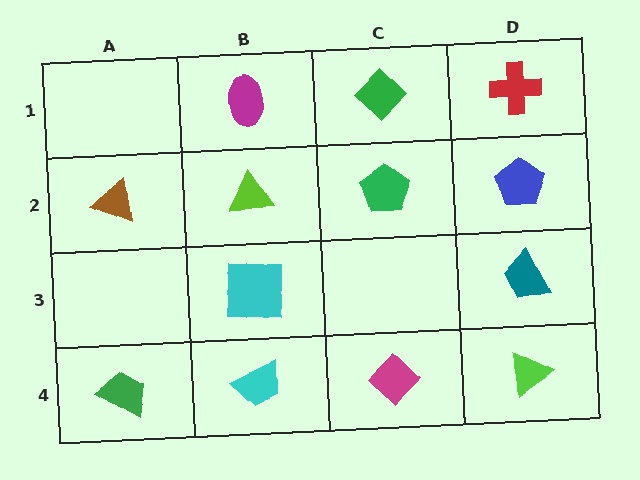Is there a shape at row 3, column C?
No, that cell is empty.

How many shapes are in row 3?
2 shapes.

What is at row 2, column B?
A lime triangle.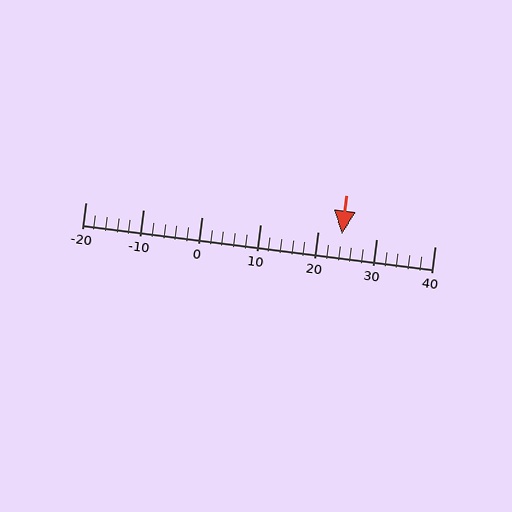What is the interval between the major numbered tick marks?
The major tick marks are spaced 10 units apart.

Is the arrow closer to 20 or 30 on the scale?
The arrow is closer to 20.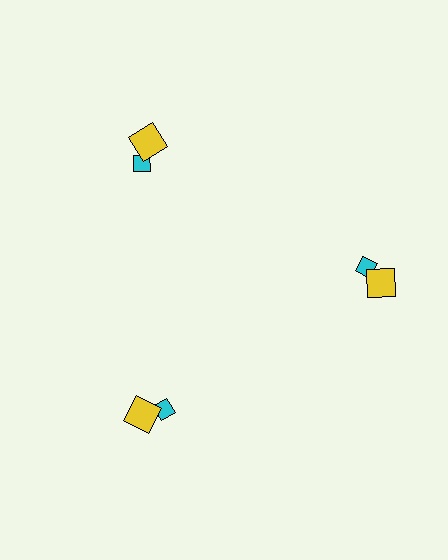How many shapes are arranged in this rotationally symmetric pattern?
There are 6 shapes, arranged in 3 groups of 2.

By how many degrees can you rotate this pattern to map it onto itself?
The pattern maps onto itself every 120 degrees of rotation.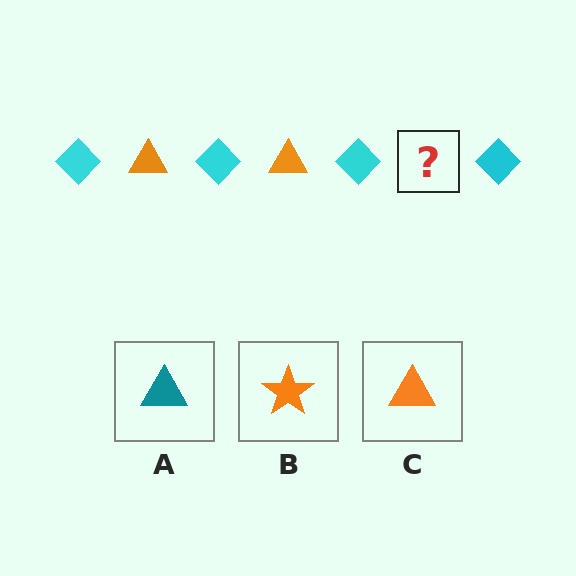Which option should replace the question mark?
Option C.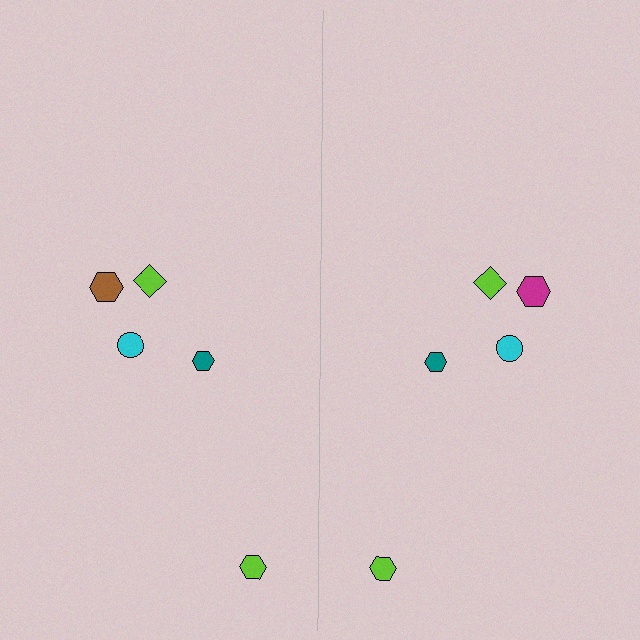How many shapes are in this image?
There are 10 shapes in this image.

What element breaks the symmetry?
The magenta hexagon on the right side breaks the symmetry — its mirror counterpart is brown.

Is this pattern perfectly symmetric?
No, the pattern is not perfectly symmetric. The magenta hexagon on the right side breaks the symmetry — its mirror counterpart is brown.